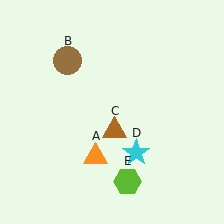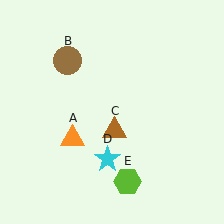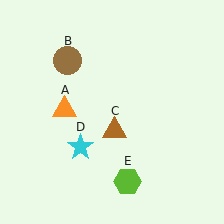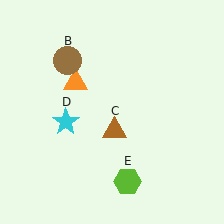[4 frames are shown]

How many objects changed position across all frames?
2 objects changed position: orange triangle (object A), cyan star (object D).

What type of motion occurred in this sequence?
The orange triangle (object A), cyan star (object D) rotated clockwise around the center of the scene.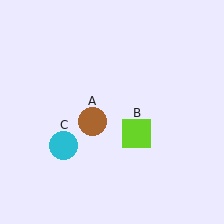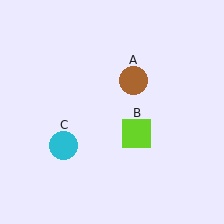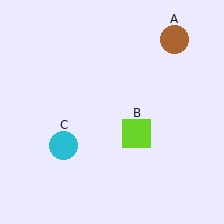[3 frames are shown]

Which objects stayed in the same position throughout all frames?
Lime square (object B) and cyan circle (object C) remained stationary.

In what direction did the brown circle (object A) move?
The brown circle (object A) moved up and to the right.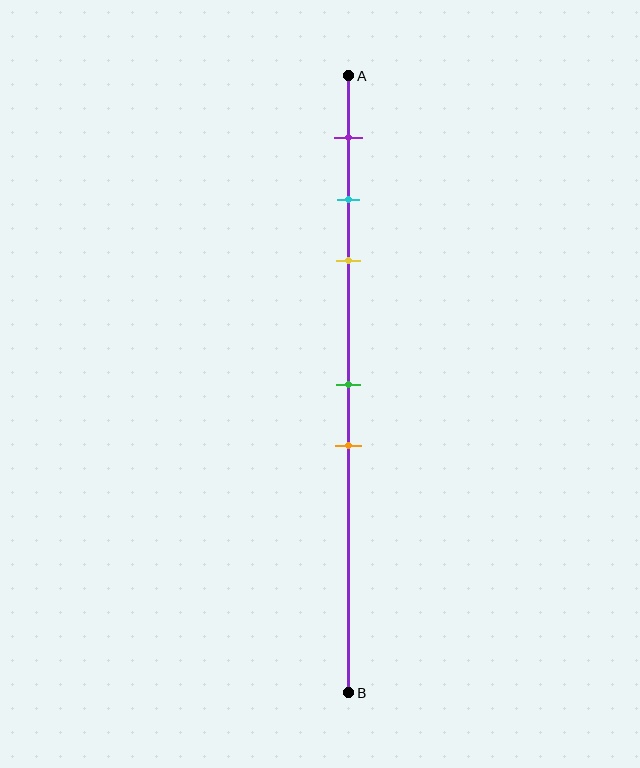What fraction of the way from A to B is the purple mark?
The purple mark is approximately 10% (0.1) of the way from A to B.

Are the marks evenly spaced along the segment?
No, the marks are not evenly spaced.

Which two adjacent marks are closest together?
The cyan and yellow marks are the closest adjacent pair.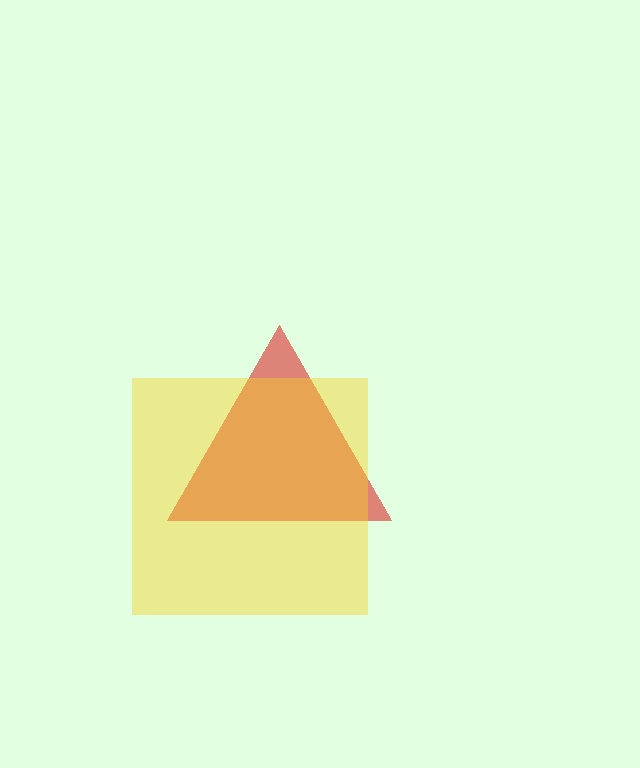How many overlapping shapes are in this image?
There are 2 overlapping shapes in the image.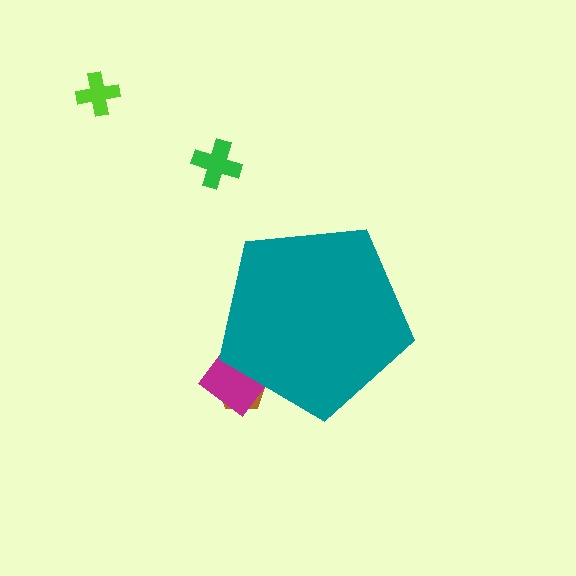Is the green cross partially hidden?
No, the green cross is fully visible.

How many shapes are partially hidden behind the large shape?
2 shapes are partially hidden.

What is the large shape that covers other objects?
A teal pentagon.